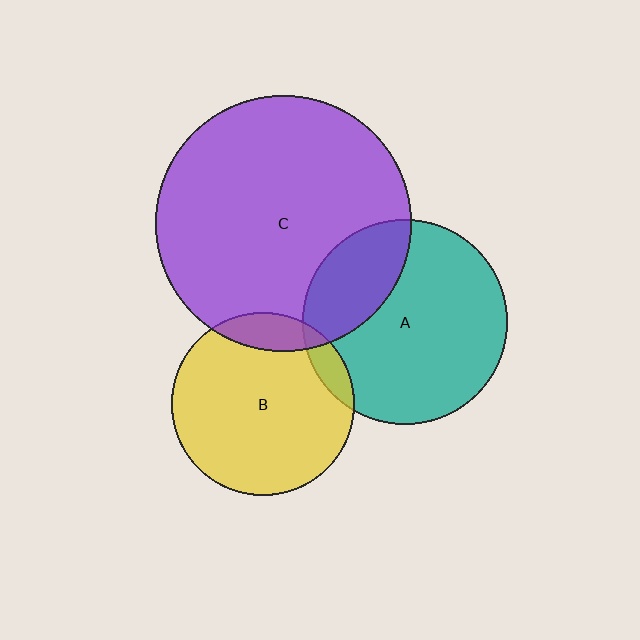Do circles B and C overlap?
Yes.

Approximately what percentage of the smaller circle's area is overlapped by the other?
Approximately 10%.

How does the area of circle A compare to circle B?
Approximately 1.3 times.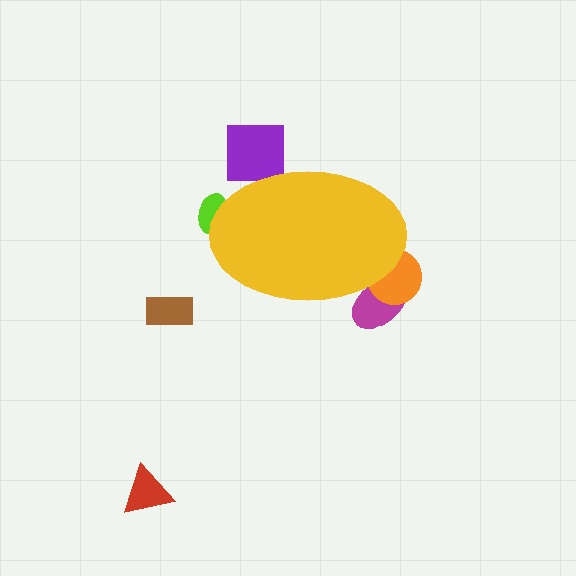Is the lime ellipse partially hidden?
Yes, the lime ellipse is partially hidden behind the yellow ellipse.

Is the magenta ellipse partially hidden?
Yes, the magenta ellipse is partially hidden behind the yellow ellipse.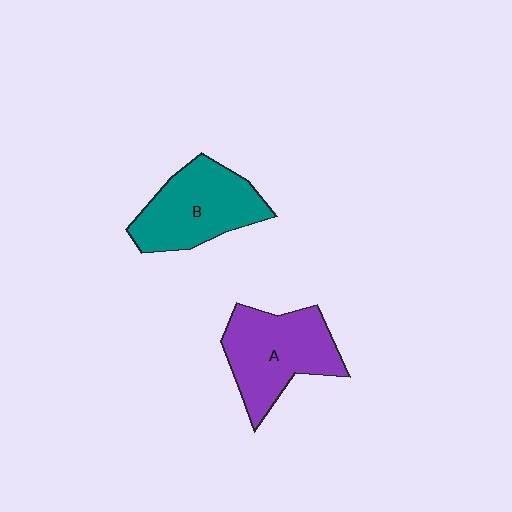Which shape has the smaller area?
Shape B (teal).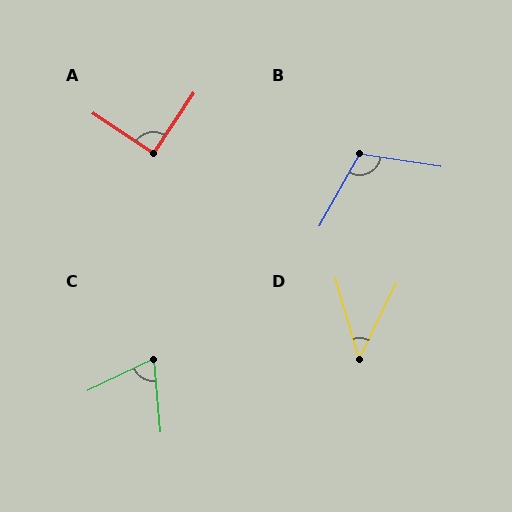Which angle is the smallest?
D, at approximately 42 degrees.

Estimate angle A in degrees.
Approximately 90 degrees.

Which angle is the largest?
B, at approximately 110 degrees.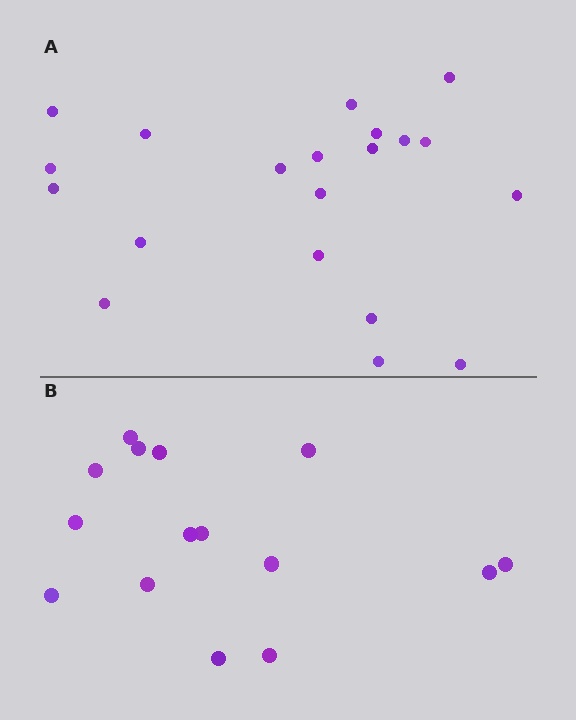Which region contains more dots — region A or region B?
Region A (the top region) has more dots.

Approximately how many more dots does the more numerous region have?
Region A has about 5 more dots than region B.